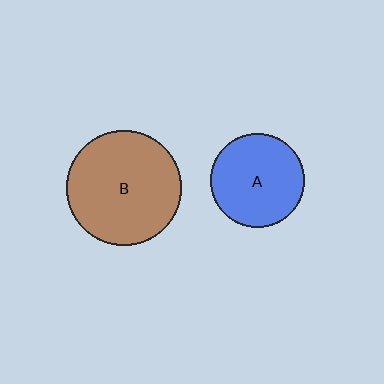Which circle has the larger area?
Circle B (brown).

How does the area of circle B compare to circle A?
Approximately 1.5 times.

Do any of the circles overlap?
No, none of the circles overlap.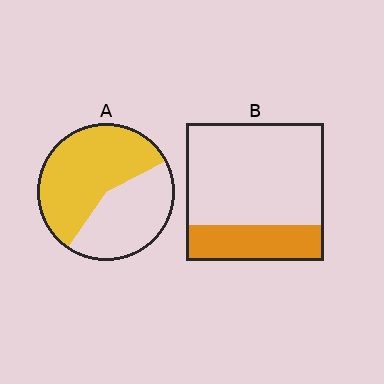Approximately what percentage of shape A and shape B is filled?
A is approximately 60% and B is approximately 25%.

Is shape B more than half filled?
No.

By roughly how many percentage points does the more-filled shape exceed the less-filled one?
By roughly 30 percentage points (A over B).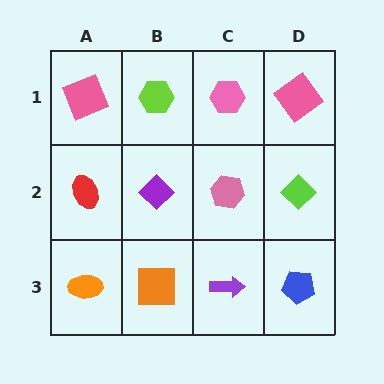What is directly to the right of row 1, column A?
A lime hexagon.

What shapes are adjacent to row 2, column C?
A pink hexagon (row 1, column C), a purple arrow (row 3, column C), a purple diamond (row 2, column B), a lime diamond (row 2, column D).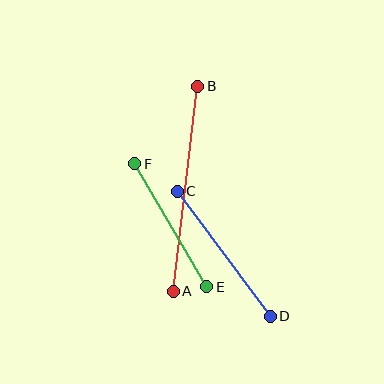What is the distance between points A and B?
The distance is approximately 206 pixels.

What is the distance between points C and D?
The distance is approximately 156 pixels.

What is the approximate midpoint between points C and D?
The midpoint is at approximately (224, 254) pixels.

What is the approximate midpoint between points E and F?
The midpoint is at approximately (171, 225) pixels.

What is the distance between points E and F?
The distance is approximately 143 pixels.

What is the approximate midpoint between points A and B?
The midpoint is at approximately (185, 189) pixels.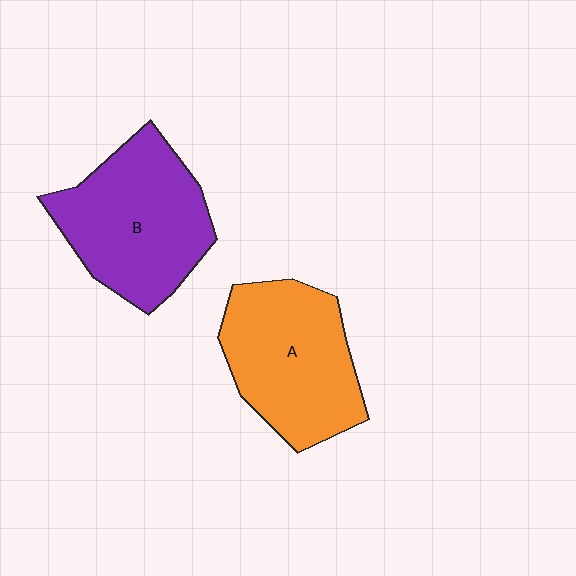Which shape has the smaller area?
Shape A (orange).